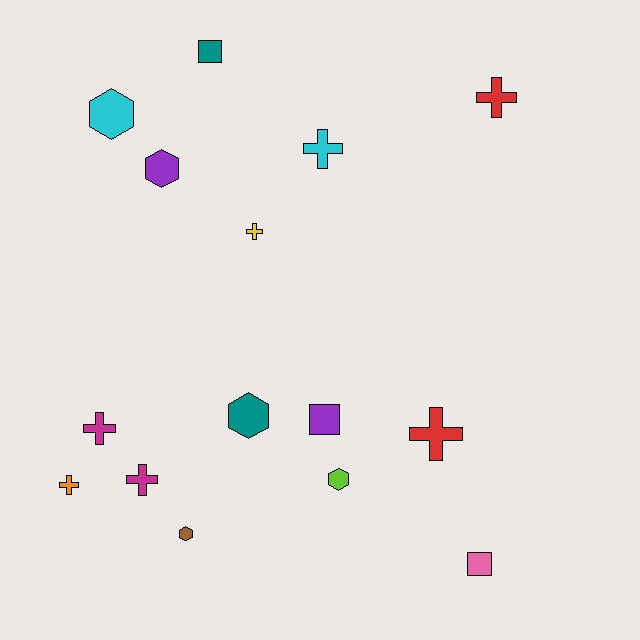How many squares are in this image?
There are 3 squares.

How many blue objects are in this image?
There are no blue objects.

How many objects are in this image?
There are 15 objects.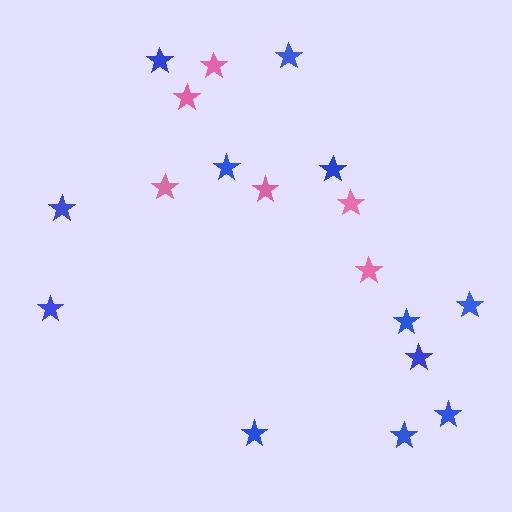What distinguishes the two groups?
There are 2 groups: one group of blue stars (12) and one group of pink stars (6).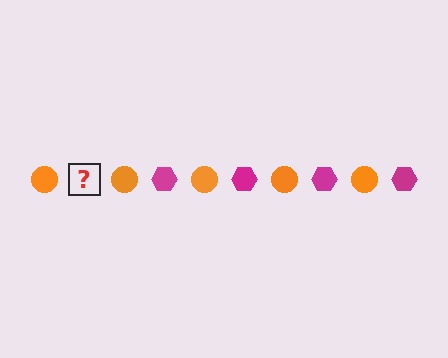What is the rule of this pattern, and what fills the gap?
The rule is that the pattern alternates between orange circle and magenta hexagon. The gap should be filled with a magenta hexagon.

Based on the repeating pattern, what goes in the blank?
The blank should be a magenta hexagon.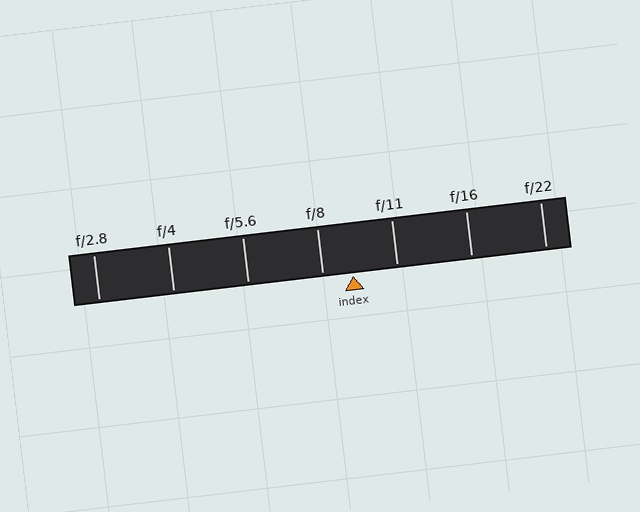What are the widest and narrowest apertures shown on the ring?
The widest aperture shown is f/2.8 and the narrowest is f/22.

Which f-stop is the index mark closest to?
The index mark is closest to f/8.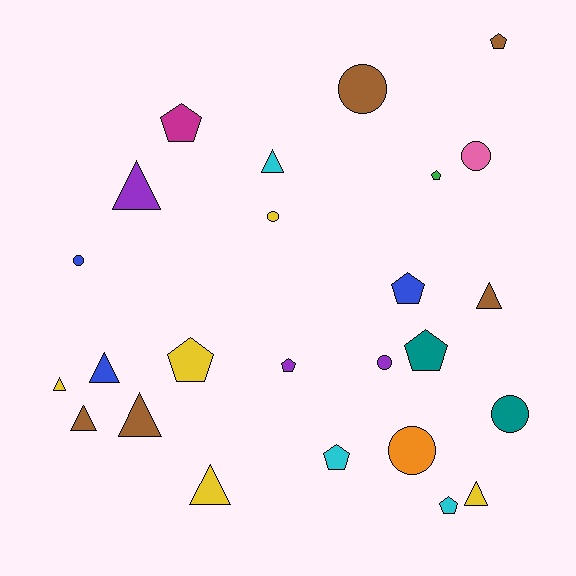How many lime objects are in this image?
There are no lime objects.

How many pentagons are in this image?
There are 9 pentagons.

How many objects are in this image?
There are 25 objects.